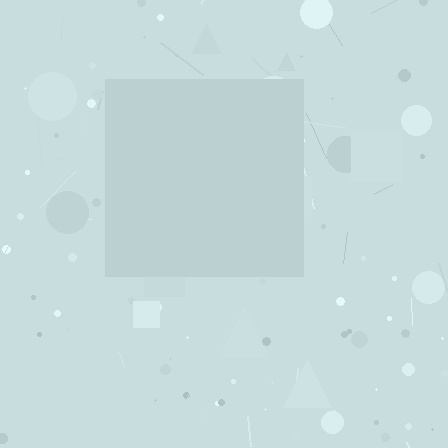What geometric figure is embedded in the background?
A square is embedded in the background.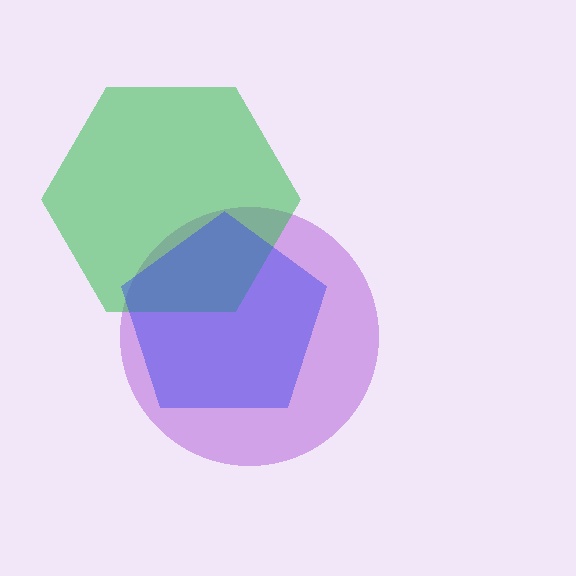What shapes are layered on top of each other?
The layered shapes are: a purple circle, a green hexagon, a blue pentagon.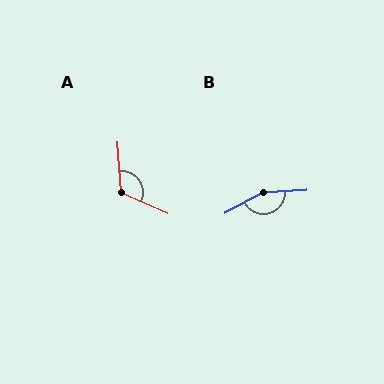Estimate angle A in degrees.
Approximately 118 degrees.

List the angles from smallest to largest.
A (118°), B (156°).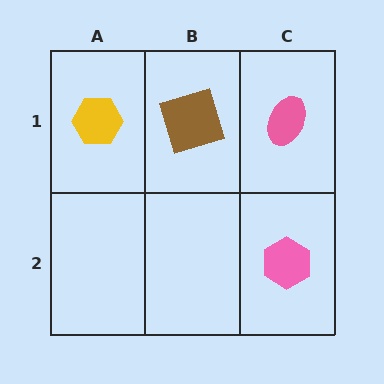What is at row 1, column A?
A yellow hexagon.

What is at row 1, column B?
A brown square.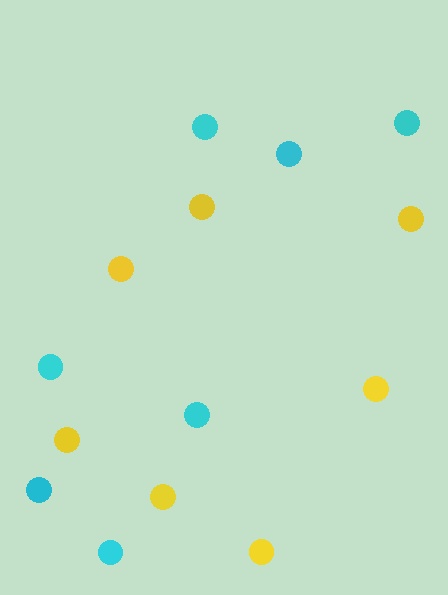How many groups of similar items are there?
There are 2 groups: one group of yellow circles (7) and one group of cyan circles (7).